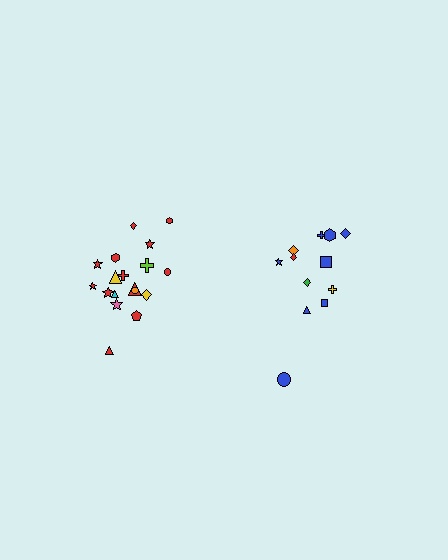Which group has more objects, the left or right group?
The left group.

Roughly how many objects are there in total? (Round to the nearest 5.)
Roughly 30 objects in total.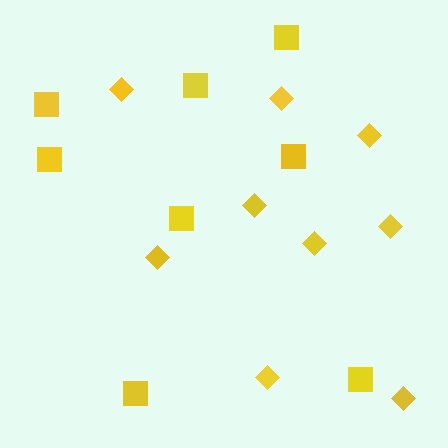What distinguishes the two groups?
There are 2 groups: one group of diamonds (9) and one group of squares (8).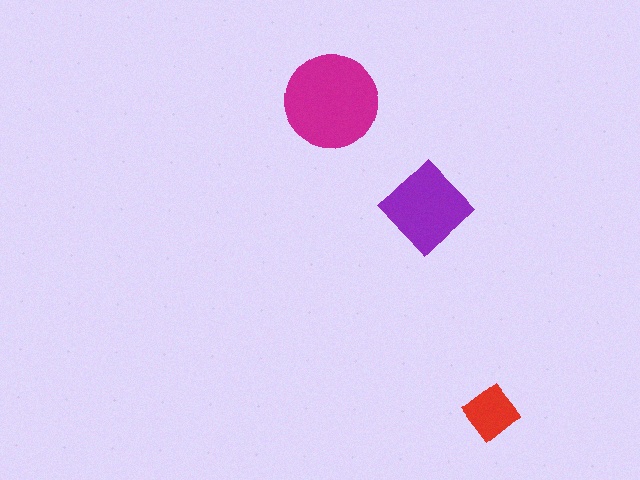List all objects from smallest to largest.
The red diamond, the purple diamond, the magenta circle.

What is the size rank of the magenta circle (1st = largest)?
1st.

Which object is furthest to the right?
The red diamond is rightmost.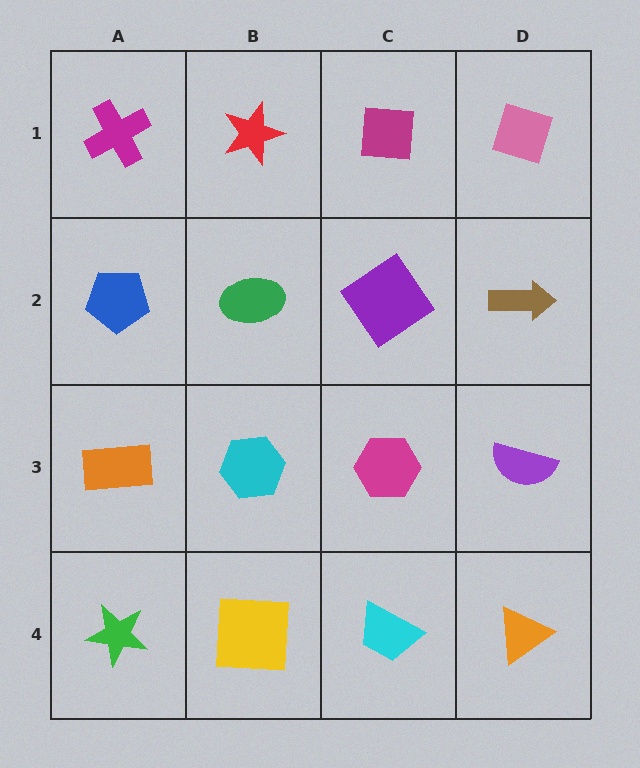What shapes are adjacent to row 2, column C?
A magenta square (row 1, column C), a magenta hexagon (row 3, column C), a green ellipse (row 2, column B), a brown arrow (row 2, column D).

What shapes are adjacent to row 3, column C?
A purple diamond (row 2, column C), a cyan trapezoid (row 4, column C), a cyan hexagon (row 3, column B), a purple semicircle (row 3, column D).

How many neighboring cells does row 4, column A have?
2.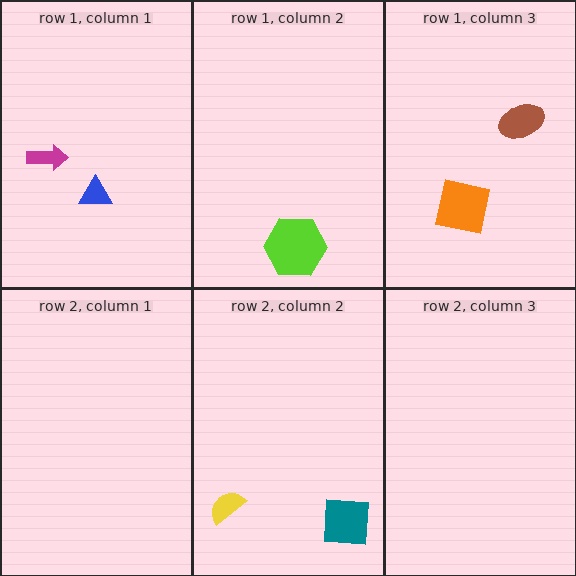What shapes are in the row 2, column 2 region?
The teal square, the yellow semicircle.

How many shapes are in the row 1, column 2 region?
1.